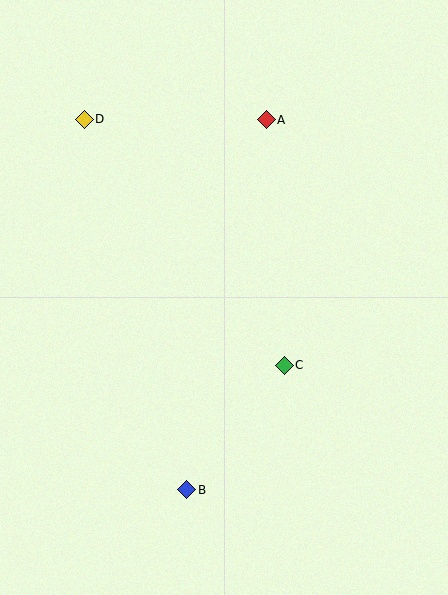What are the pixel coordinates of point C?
Point C is at (284, 365).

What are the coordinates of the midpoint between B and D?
The midpoint between B and D is at (135, 305).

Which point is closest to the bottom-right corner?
Point B is closest to the bottom-right corner.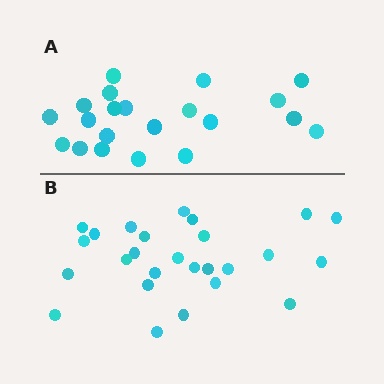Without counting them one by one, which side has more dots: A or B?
Region B (the bottom region) has more dots.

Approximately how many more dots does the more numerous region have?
Region B has about 5 more dots than region A.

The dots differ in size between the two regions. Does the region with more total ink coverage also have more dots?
No. Region A has more total ink coverage because its dots are larger, but region B actually contains more individual dots. Total area can be misleading — the number of items is what matters here.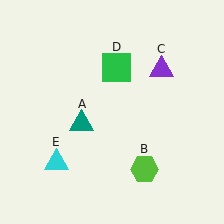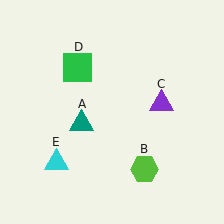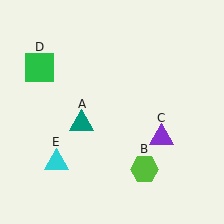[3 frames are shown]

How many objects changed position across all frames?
2 objects changed position: purple triangle (object C), green square (object D).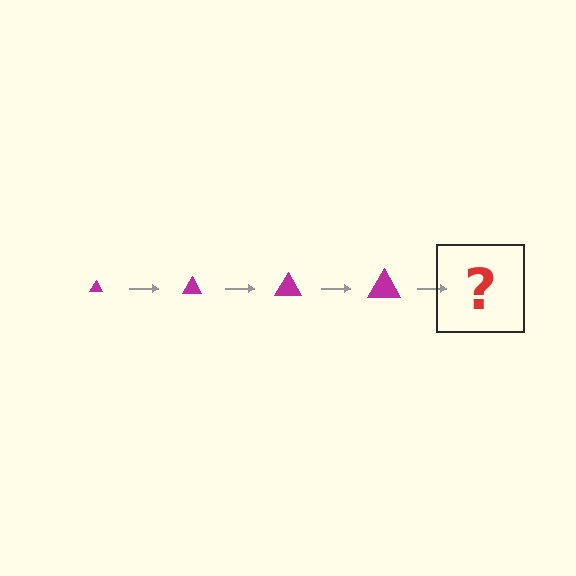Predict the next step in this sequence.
The next step is a magenta triangle, larger than the previous one.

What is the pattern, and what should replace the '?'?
The pattern is that the triangle gets progressively larger each step. The '?' should be a magenta triangle, larger than the previous one.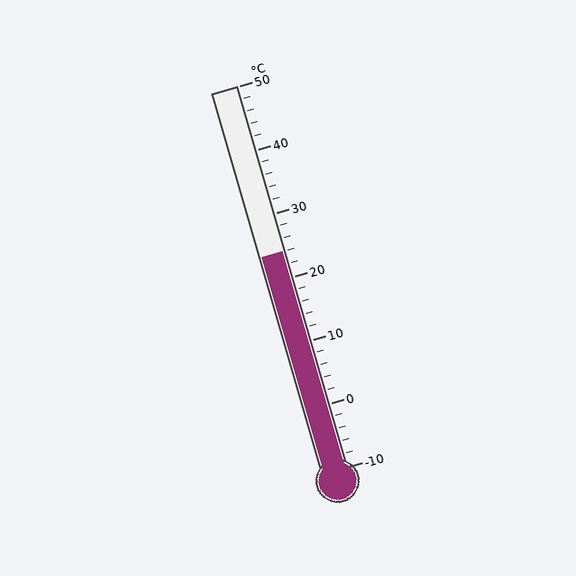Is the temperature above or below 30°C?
The temperature is below 30°C.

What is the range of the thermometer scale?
The thermometer scale ranges from -10°C to 50°C.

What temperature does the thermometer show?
The thermometer shows approximately 24°C.